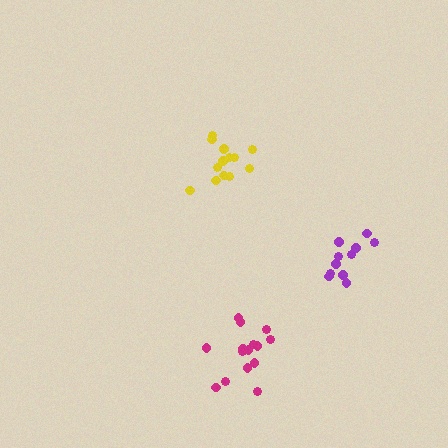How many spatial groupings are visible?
There are 3 spatial groupings.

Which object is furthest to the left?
The yellow cluster is leftmost.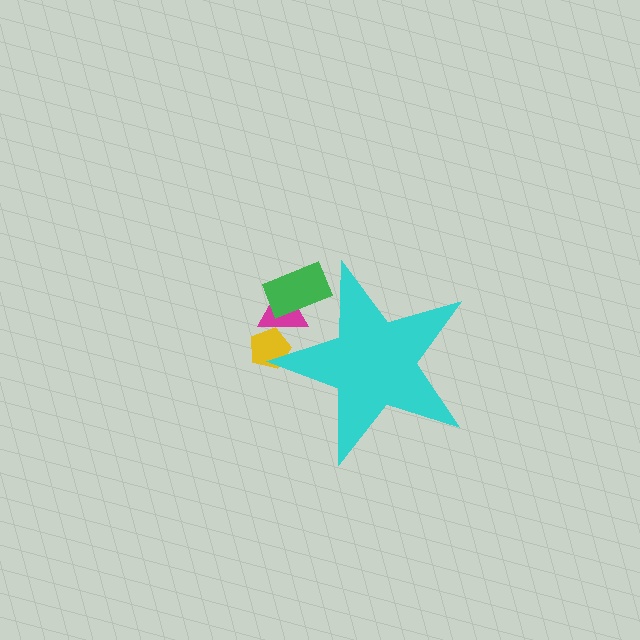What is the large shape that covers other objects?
A cyan star.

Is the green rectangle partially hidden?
Yes, the green rectangle is partially hidden behind the cyan star.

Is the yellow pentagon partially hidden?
Yes, the yellow pentagon is partially hidden behind the cyan star.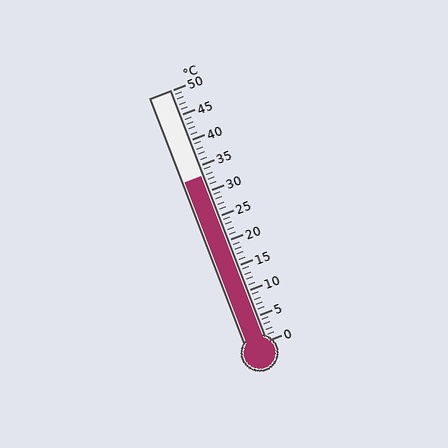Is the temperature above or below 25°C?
The temperature is above 25°C.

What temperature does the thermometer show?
The thermometer shows approximately 33°C.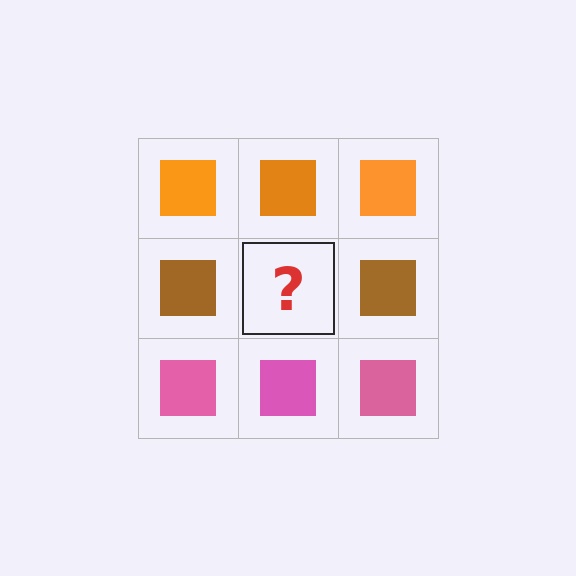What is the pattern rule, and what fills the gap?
The rule is that each row has a consistent color. The gap should be filled with a brown square.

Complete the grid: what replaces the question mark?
The question mark should be replaced with a brown square.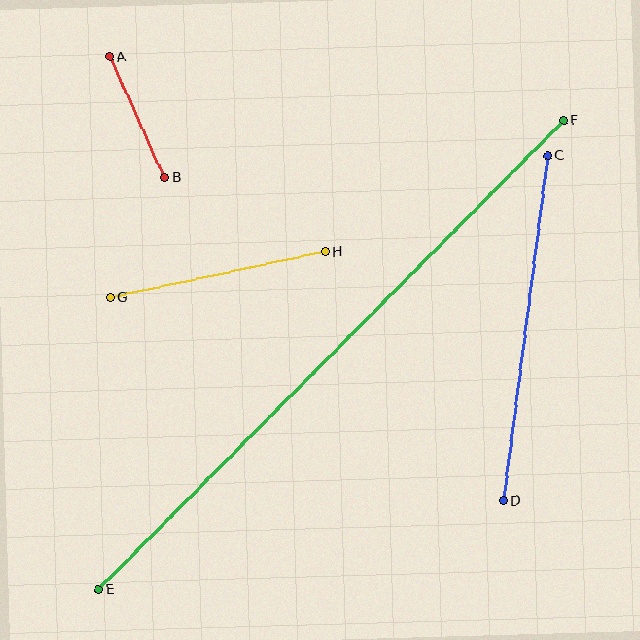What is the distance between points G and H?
The distance is approximately 220 pixels.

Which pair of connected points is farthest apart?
Points E and F are farthest apart.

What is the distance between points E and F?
The distance is approximately 661 pixels.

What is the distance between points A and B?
The distance is approximately 133 pixels.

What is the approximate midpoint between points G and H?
The midpoint is at approximately (218, 275) pixels.